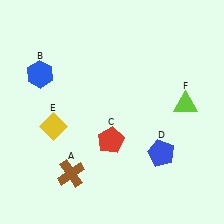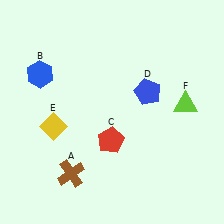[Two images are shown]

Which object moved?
The blue pentagon (D) moved up.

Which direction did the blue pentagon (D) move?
The blue pentagon (D) moved up.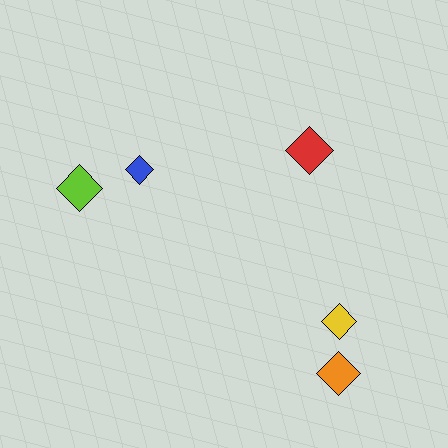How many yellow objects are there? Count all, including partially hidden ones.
There is 1 yellow object.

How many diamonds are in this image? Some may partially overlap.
There are 5 diamonds.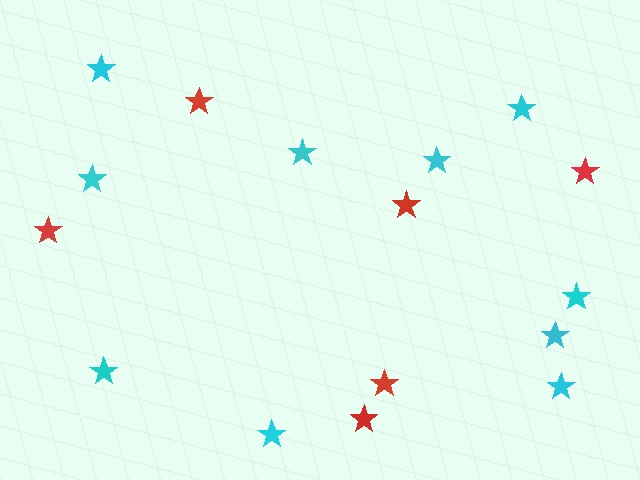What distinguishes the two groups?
There are 2 groups: one group of cyan stars (10) and one group of red stars (6).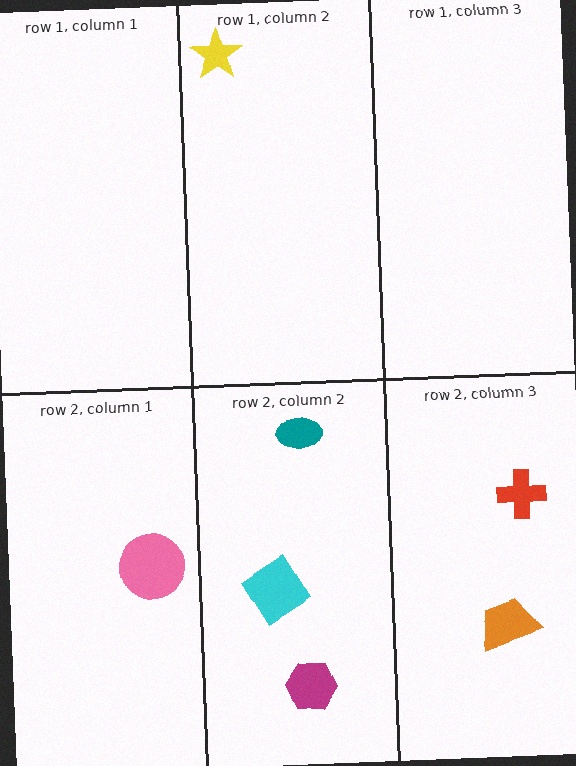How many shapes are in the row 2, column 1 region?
1.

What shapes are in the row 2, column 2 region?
The cyan diamond, the teal ellipse, the magenta hexagon.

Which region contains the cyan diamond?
The row 2, column 2 region.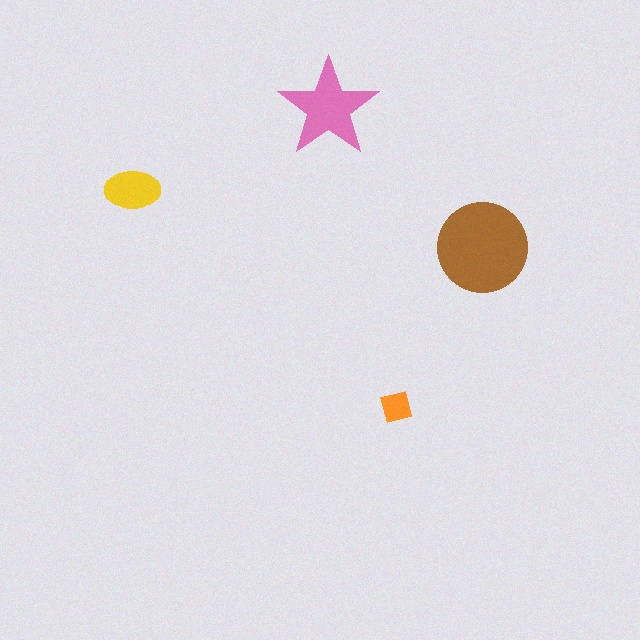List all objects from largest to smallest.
The brown circle, the pink star, the yellow ellipse, the orange square.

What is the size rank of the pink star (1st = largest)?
2nd.